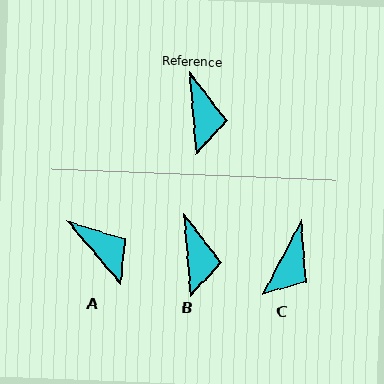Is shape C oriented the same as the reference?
No, it is off by about 32 degrees.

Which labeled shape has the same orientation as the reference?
B.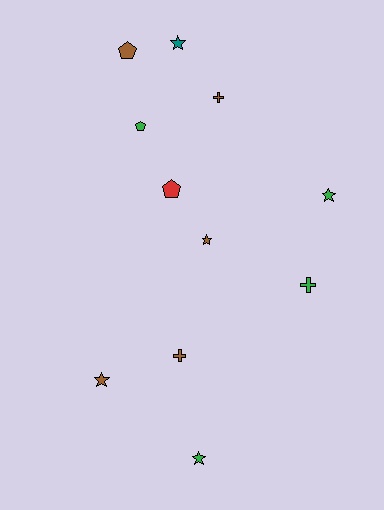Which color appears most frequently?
Brown, with 5 objects.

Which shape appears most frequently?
Star, with 5 objects.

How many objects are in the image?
There are 11 objects.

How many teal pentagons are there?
There are no teal pentagons.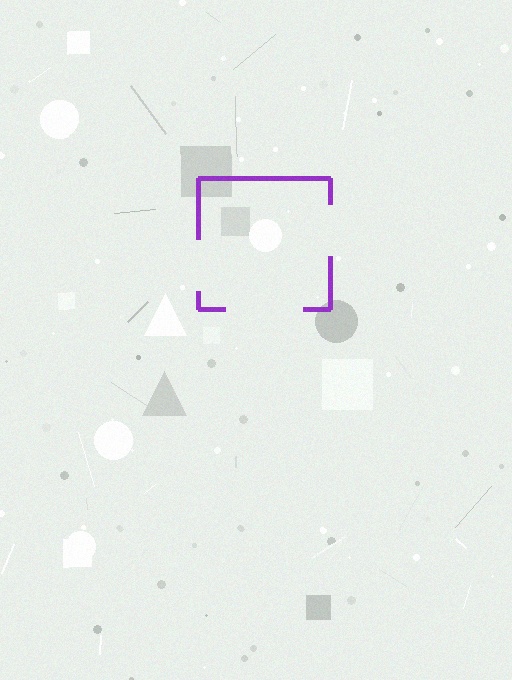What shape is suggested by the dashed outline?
The dashed outline suggests a square.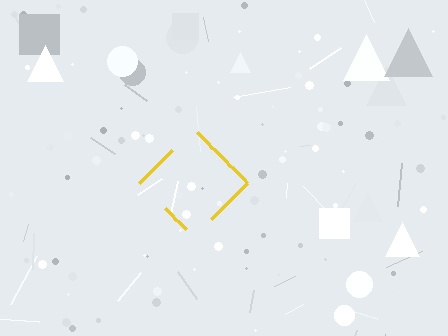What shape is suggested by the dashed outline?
The dashed outline suggests a diamond.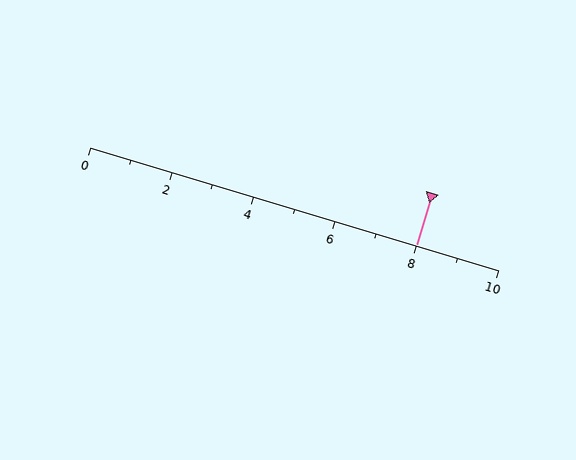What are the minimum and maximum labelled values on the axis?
The axis runs from 0 to 10.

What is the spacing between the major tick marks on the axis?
The major ticks are spaced 2 apart.